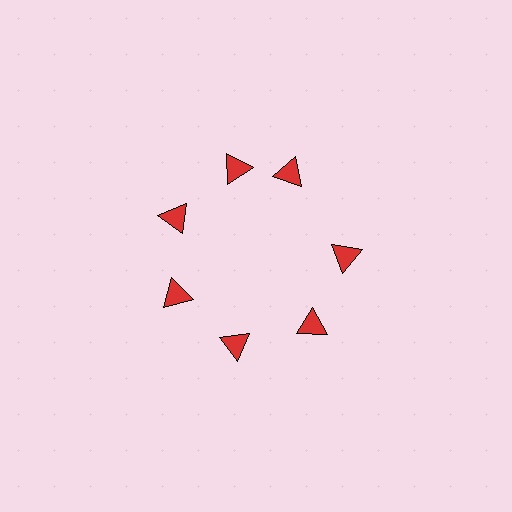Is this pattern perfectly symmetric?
No. The 7 red triangles are arranged in a ring, but one element near the 1 o'clock position is rotated out of alignment along the ring, breaking the 7-fold rotational symmetry.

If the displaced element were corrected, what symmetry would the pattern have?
It would have 7-fold rotational symmetry — the pattern would map onto itself every 51 degrees.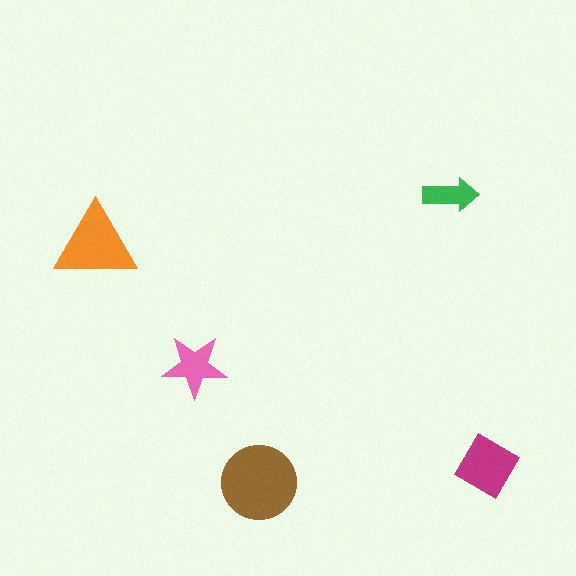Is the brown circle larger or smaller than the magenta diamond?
Larger.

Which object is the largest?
The brown circle.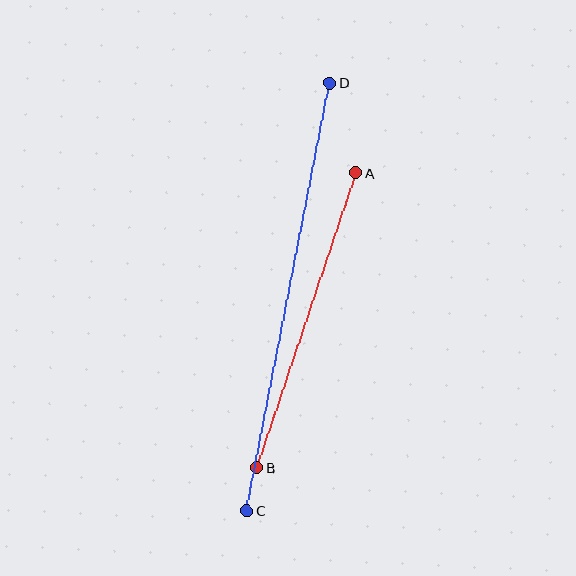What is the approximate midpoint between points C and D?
The midpoint is at approximately (289, 297) pixels.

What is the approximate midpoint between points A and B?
The midpoint is at approximately (306, 320) pixels.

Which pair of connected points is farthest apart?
Points C and D are farthest apart.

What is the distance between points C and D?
The distance is approximately 436 pixels.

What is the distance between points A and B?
The distance is approximately 311 pixels.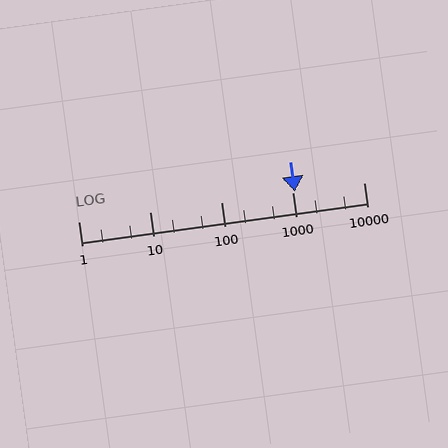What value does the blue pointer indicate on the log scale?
The pointer indicates approximately 1100.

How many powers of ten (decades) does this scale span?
The scale spans 4 decades, from 1 to 10000.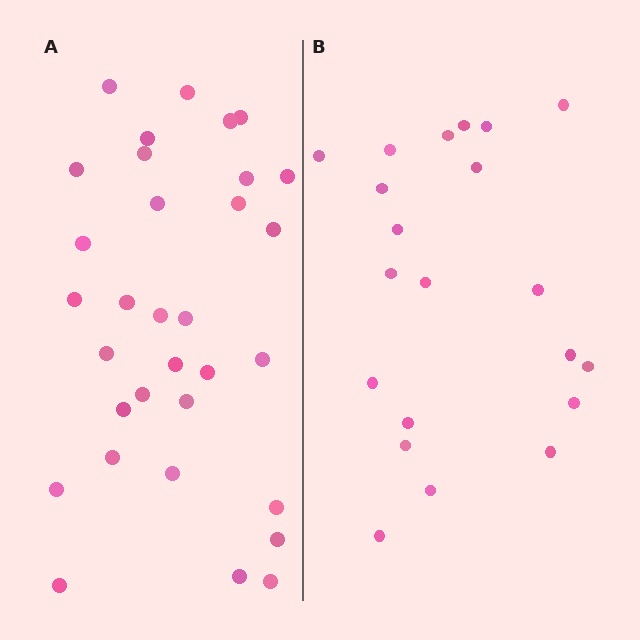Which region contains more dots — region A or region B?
Region A (the left region) has more dots.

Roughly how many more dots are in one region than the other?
Region A has roughly 12 or so more dots than region B.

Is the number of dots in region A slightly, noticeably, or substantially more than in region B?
Region A has substantially more. The ratio is roughly 1.5 to 1.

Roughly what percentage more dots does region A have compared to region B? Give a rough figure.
About 50% more.